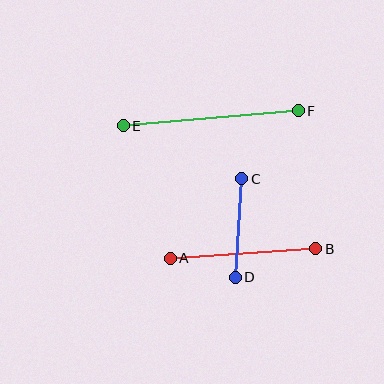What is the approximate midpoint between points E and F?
The midpoint is at approximately (211, 118) pixels.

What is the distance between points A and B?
The distance is approximately 146 pixels.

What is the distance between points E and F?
The distance is approximately 176 pixels.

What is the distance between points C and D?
The distance is approximately 99 pixels.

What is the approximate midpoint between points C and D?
The midpoint is at approximately (238, 228) pixels.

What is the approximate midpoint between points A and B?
The midpoint is at approximately (243, 254) pixels.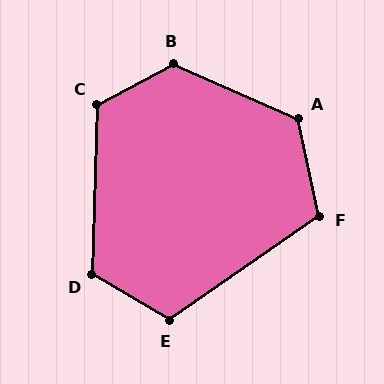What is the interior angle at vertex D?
Approximately 119 degrees (obtuse).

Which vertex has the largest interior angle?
B, at approximately 129 degrees.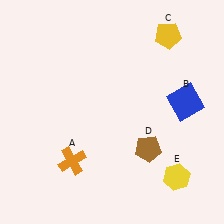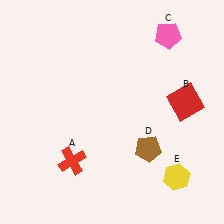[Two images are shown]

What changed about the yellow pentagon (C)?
In Image 1, C is yellow. In Image 2, it changed to pink.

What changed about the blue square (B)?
In Image 1, B is blue. In Image 2, it changed to red.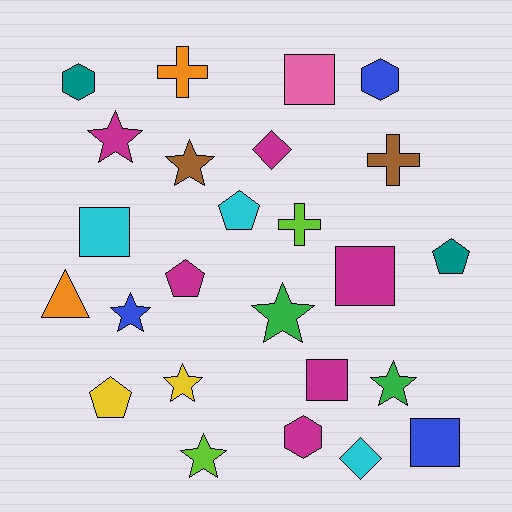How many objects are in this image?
There are 25 objects.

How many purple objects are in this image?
There are no purple objects.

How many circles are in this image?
There are no circles.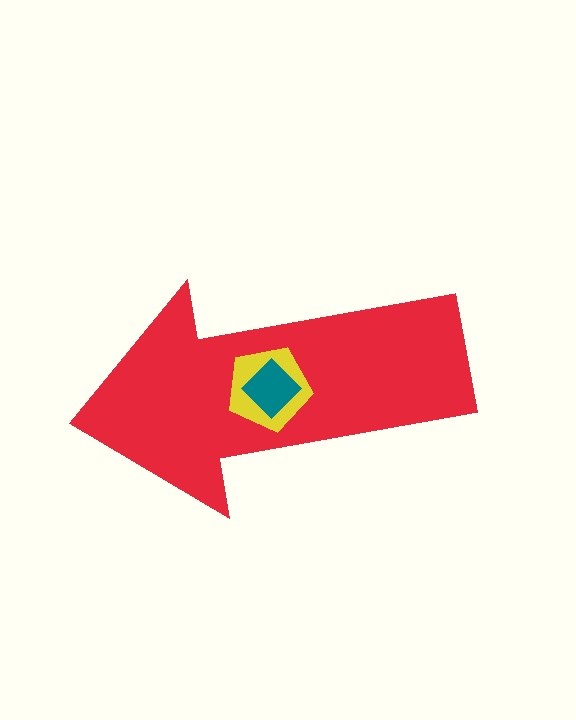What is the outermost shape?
The red arrow.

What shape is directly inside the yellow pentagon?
The teal diamond.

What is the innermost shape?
The teal diamond.